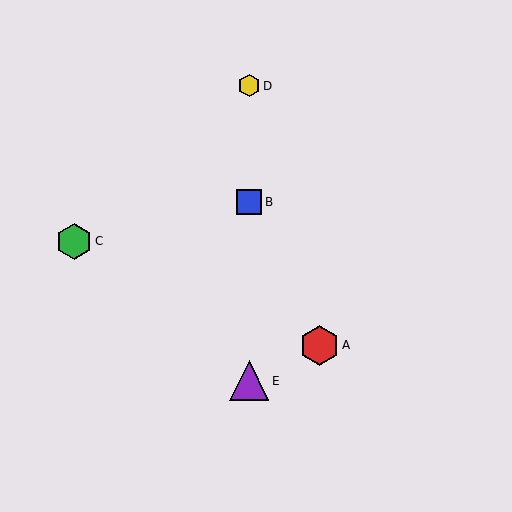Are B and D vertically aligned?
Yes, both are at x≈249.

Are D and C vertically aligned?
No, D is at x≈249 and C is at x≈74.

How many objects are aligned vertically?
3 objects (B, D, E) are aligned vertically.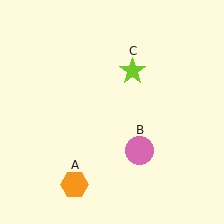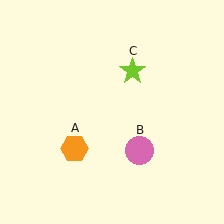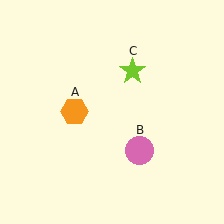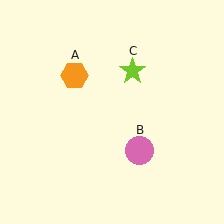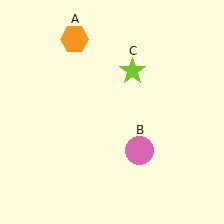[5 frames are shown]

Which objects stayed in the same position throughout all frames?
Pink circle (object B) and lime star (object C) remained stationary.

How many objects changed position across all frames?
1 object changed position: orange hexagon (object A).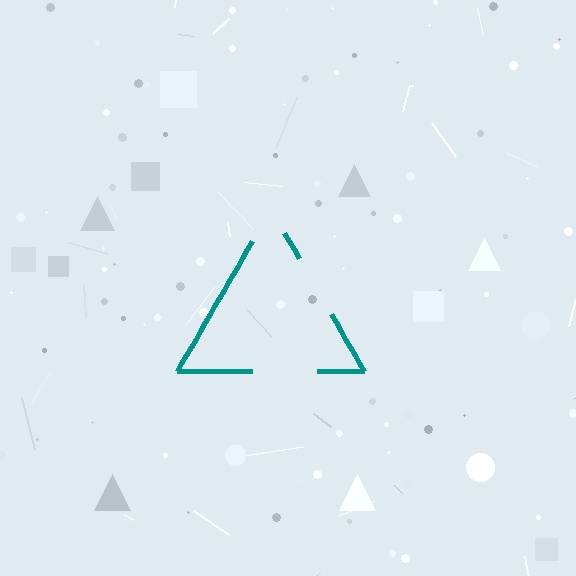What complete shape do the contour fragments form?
The contour fragments form a triangle.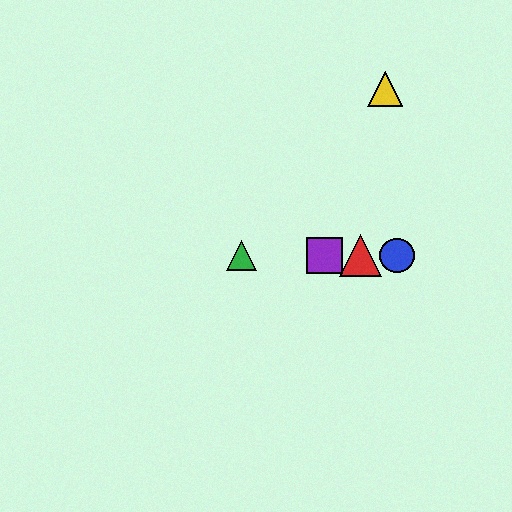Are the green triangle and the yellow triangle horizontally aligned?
No, the green triangle is at y≈255 and the yellow triangle is at y≈89.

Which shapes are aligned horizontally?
The red triangle, the blue circle, the green triangle, the purple square are aligned horizontally.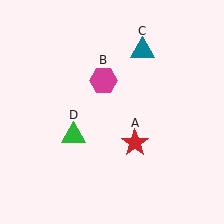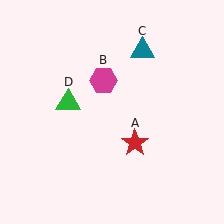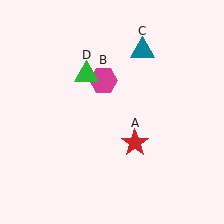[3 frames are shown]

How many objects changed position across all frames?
1 object changed position: green triangle (object D).